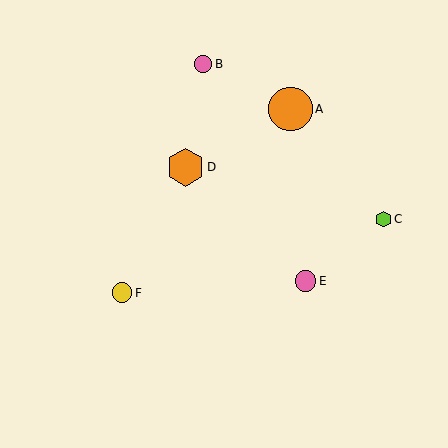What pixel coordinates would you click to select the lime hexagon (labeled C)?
Click at (383, 219) to select the lime hexagon C.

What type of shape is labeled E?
Shape E is a pink circle.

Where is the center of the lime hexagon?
The center of the lime hexagon is at (383, 219).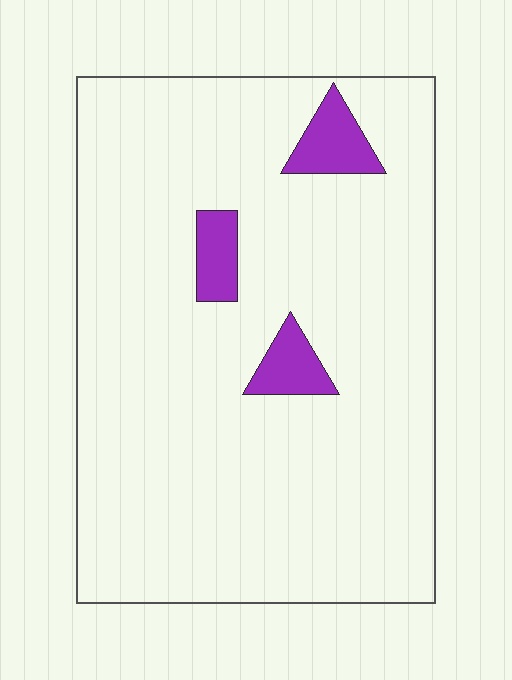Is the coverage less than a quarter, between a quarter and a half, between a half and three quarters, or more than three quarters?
Less than a quarter.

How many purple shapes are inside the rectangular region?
3.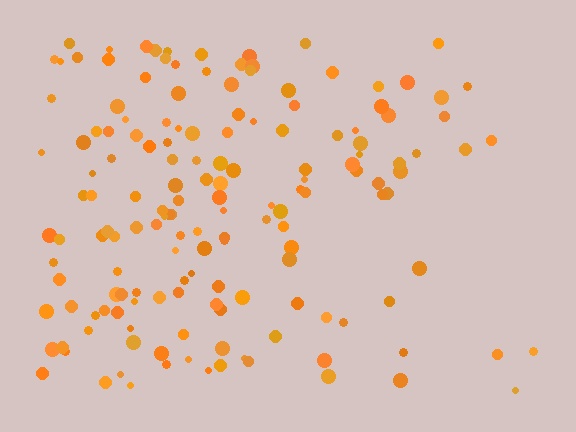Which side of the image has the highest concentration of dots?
The left.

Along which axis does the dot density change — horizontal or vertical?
Horizontal.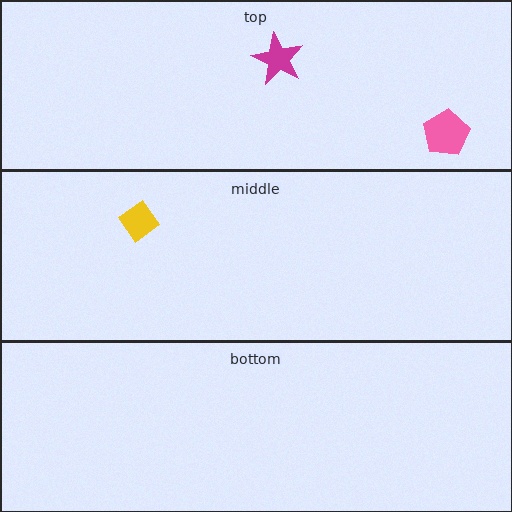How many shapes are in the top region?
2.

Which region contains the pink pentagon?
The top region.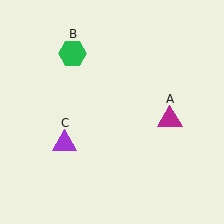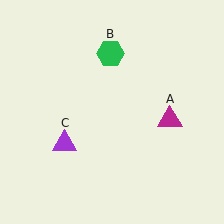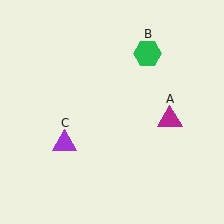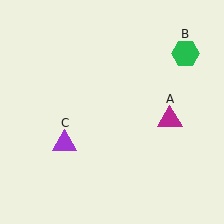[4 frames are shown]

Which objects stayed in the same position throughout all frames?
Magenta triangle (object A) and purple triangle (object C) remained stationary.